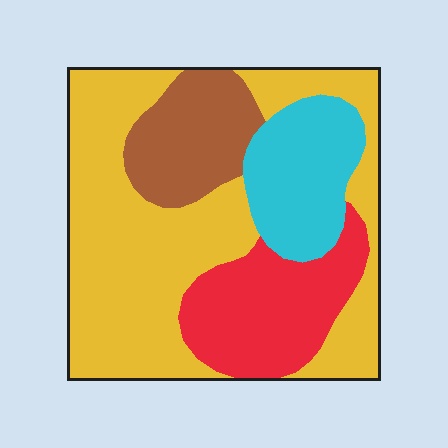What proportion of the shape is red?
Red takes up about one fifth (1/5) of the shape.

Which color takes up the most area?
Yellow, at roughly 50%.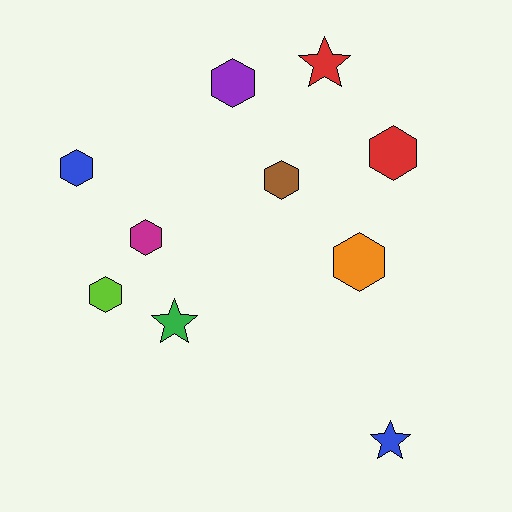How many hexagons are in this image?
There are 7 hexagons.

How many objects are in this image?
There are 10 objects.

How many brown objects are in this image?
There is 1 brown object.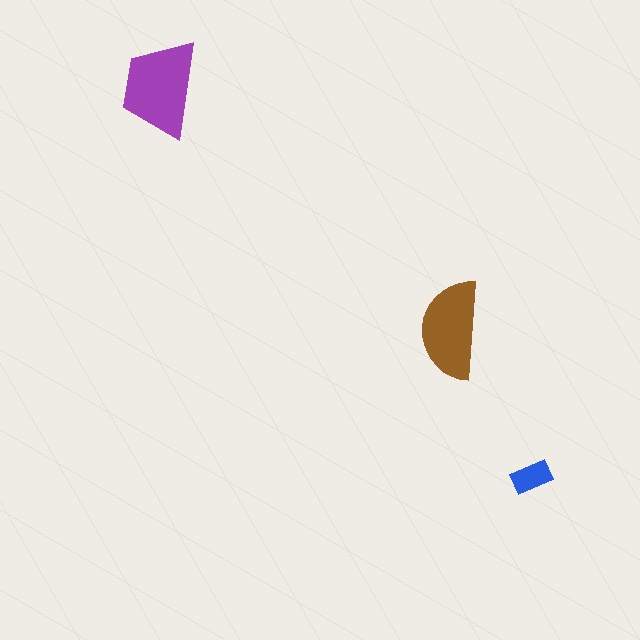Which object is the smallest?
The blue rectangle.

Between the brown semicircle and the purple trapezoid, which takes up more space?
The purple trapezoid.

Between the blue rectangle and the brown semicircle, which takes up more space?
The brown semicircle.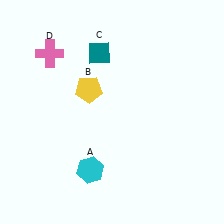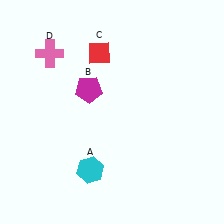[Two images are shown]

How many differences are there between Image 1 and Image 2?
There are 2 differences between the two images.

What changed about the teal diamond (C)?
In Image 1, C is teal. In Image 2, it changed to red.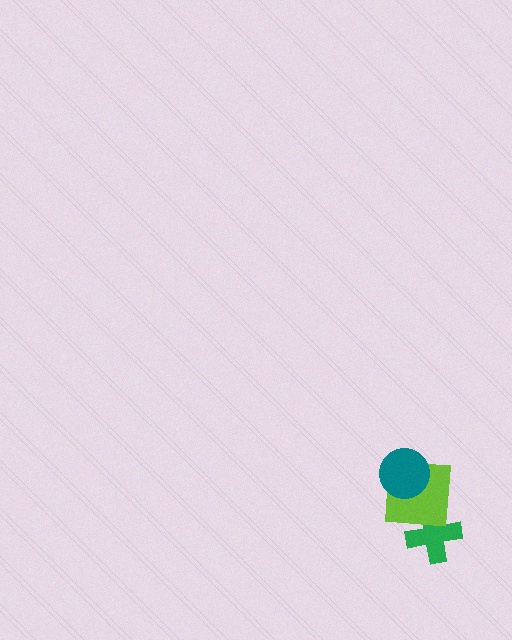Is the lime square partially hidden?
Yes, it is partially covered by another shape.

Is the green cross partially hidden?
Yes, it is partially covered by another shape.